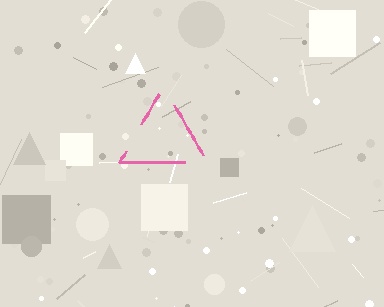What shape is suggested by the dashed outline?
The dashed outline suggests a triangle.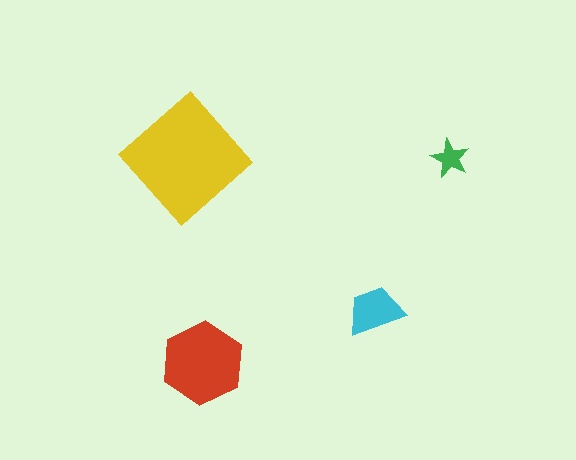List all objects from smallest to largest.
The green star, the cyan trapezoid, the red hexagon, the yellow diamond.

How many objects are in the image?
There are 4 objects in the image.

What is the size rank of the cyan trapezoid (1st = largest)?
3rd.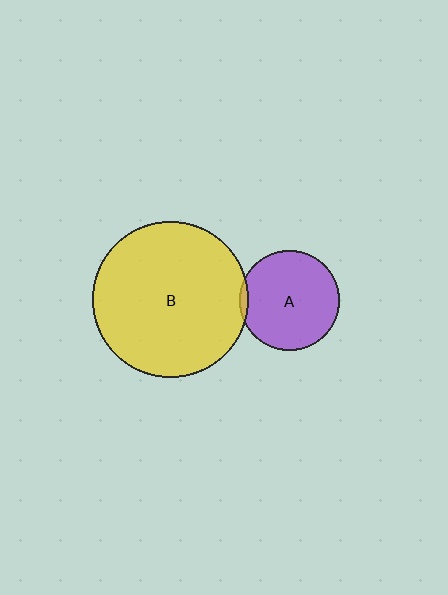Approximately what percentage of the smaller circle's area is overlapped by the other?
Approximately 5%.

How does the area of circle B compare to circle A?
Approximately 2.5 times.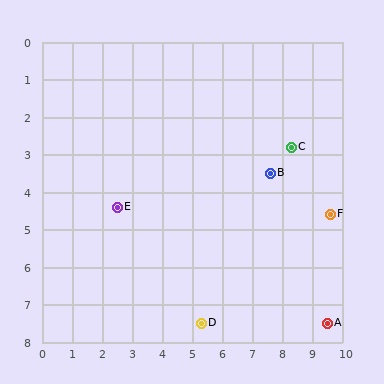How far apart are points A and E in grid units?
Points A and E are about 7.7 grid units apart.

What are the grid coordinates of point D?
Point D is at approximately (5.3, 7.5).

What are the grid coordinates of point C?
Point C is at approximately (8.3, 2.8).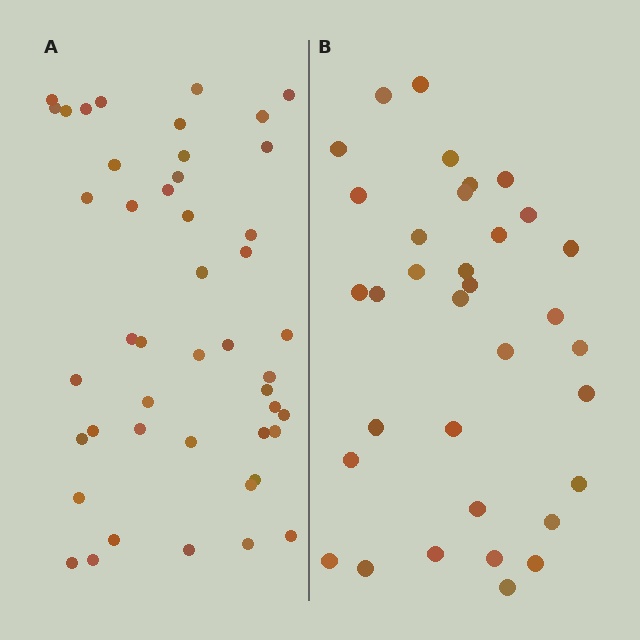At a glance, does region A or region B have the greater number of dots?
Region A (the left region) has more dots.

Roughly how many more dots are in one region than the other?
Region A has roughly 12 or so more dots than region B.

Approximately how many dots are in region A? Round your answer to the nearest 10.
About 50 dots. (The exact count is 46, which rounds to 50.)